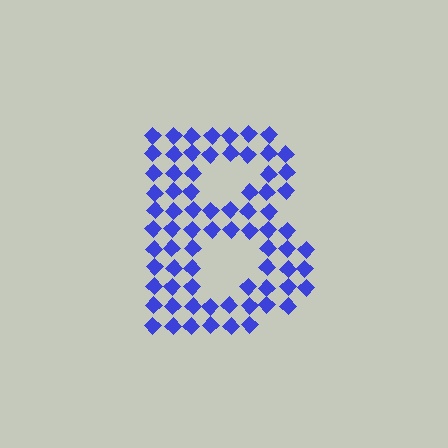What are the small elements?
The small elements are diamonds.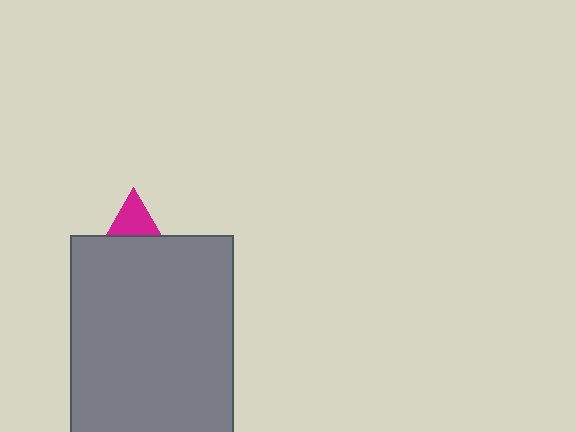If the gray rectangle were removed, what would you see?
You would see the complete magenta triangle.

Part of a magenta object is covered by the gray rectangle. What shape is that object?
It is a triangle.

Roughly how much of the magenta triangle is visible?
A small part of it is visible (roughly 32%).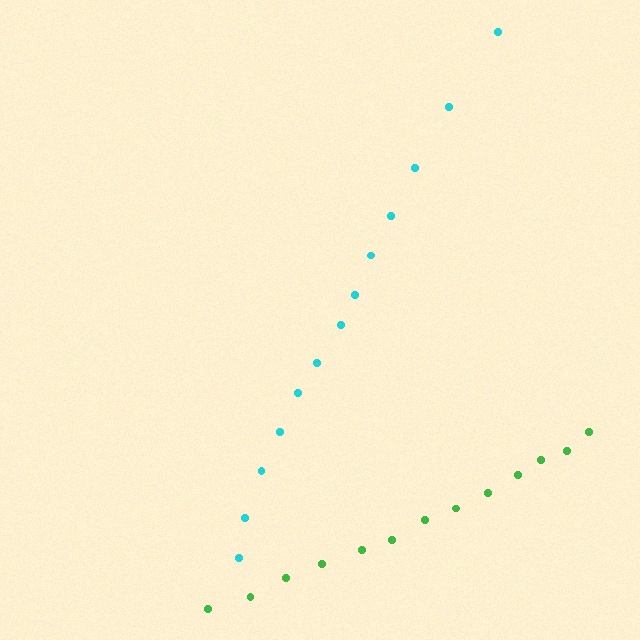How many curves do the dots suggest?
There are 2 distinct paths.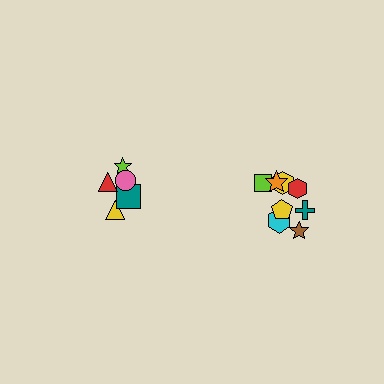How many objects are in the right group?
There are 8 objects.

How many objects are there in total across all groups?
There are 14 objects.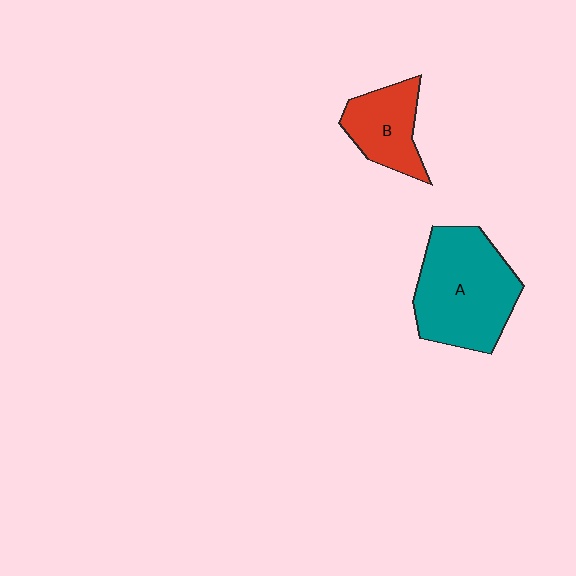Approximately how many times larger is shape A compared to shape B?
Approximately 1.8 times.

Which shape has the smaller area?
Shape B (red).